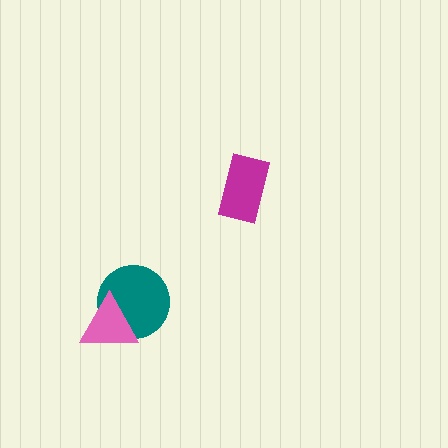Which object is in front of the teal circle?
The pink triangle is in front of the teal circle.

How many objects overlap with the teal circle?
1 object overlaps with the teal circle.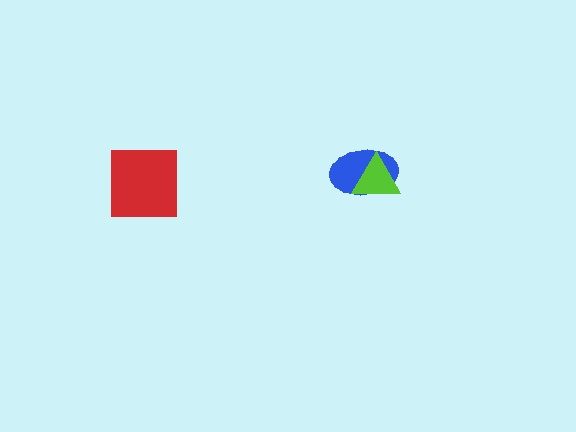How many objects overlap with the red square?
0 objects overlap with the red square.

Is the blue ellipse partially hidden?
Yes, it is partially covered by another shape.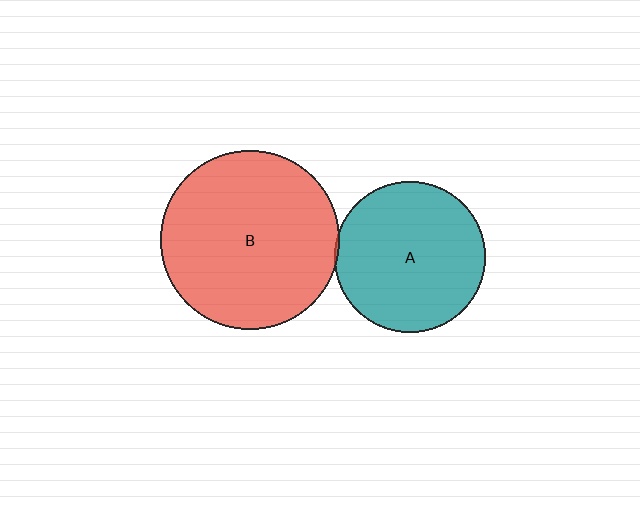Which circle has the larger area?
Circle B (red).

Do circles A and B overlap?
Yes.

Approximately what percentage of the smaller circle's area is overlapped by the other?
Approximately 5%.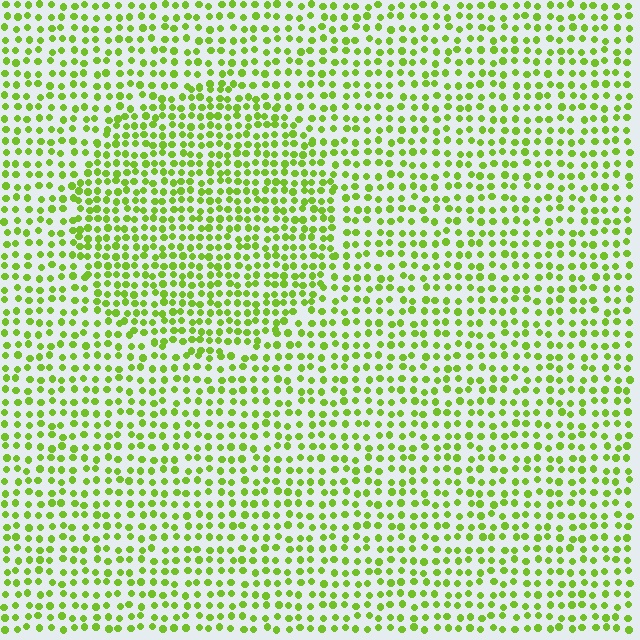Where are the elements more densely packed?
The elements are more densely packed inside the circle boundary.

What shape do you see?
I see a circle.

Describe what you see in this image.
The image contains small lime elements arranged at two different densities. A circle-shaped region is visible where the elements are more densely packed than the surrounding area.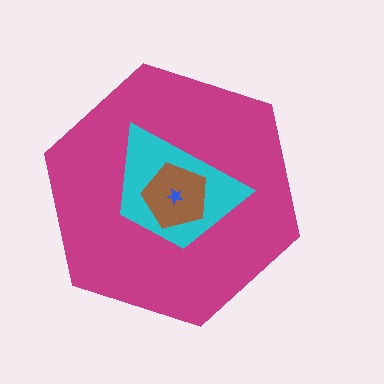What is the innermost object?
The blue star.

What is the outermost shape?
The magenta hexagon.